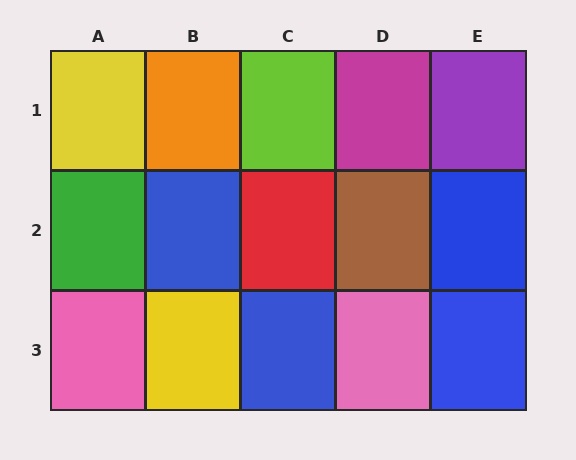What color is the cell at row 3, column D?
Pink.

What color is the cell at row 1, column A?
Yellow.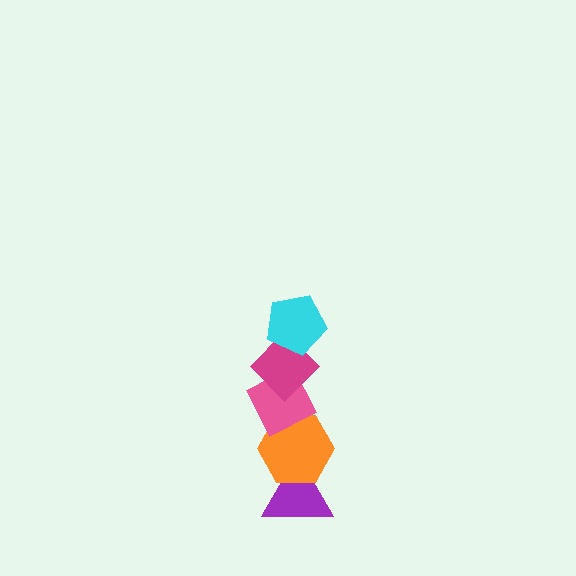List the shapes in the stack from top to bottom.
From top to bottom: the cyan pentagon, the magenta diamond, the pink diamond, the orange hexagon, the purple triangle.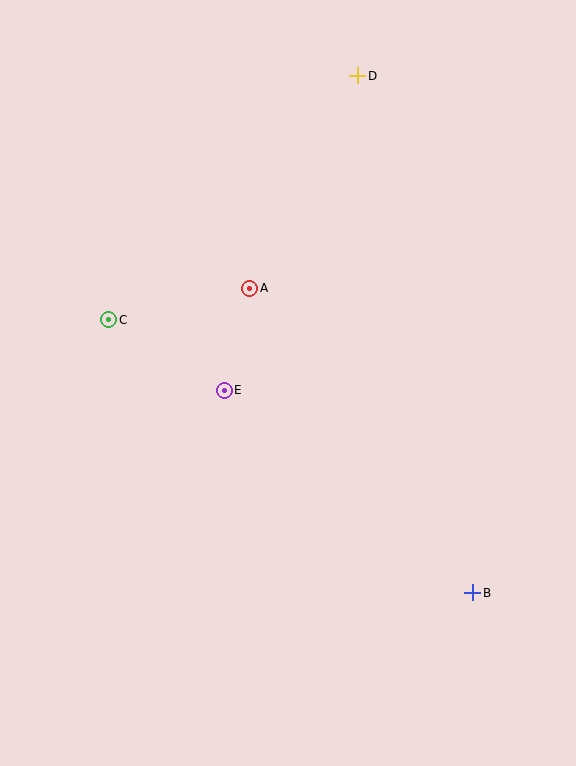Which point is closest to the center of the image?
Point E at (224, 390) is closest to the center.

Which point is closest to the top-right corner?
Point D is closest to the top-right corner.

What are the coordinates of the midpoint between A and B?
The midpoint between A and B is at (361, 440).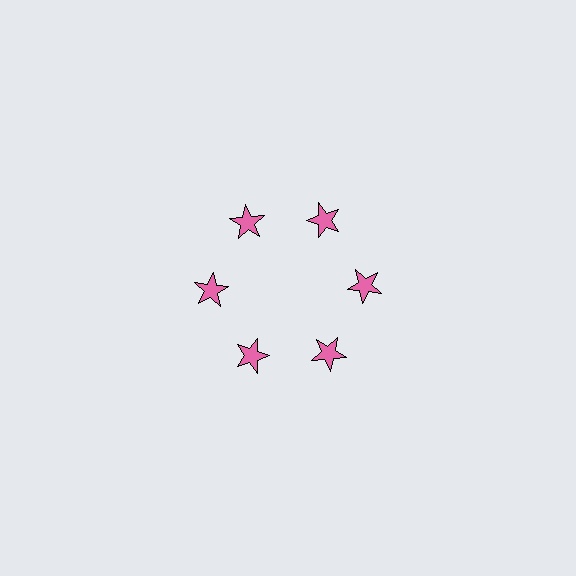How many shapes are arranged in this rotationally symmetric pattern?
There are 6 shapes, arranged in 6 groups of 1.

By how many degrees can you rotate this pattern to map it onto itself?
The pattern maps onto itself every 60 degrees of rotation.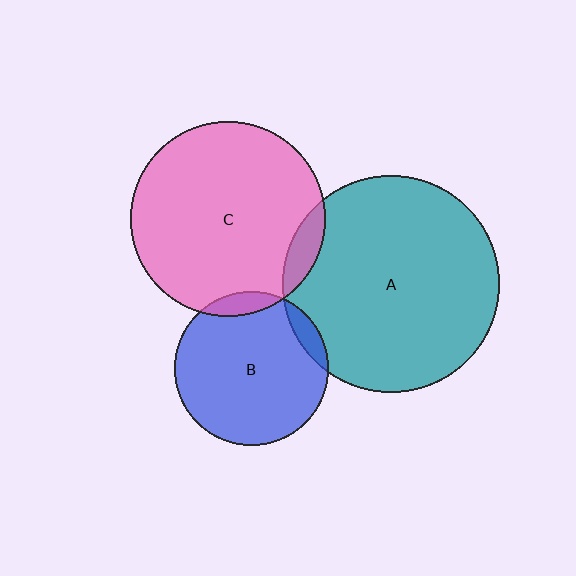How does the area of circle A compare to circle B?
Approximately 2.0 times.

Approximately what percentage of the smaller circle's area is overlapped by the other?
Approximately 5%.